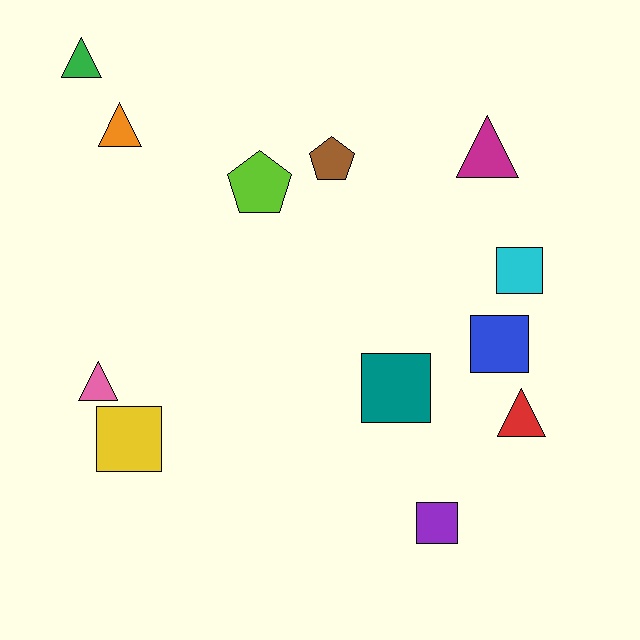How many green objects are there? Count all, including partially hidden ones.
There is 1 green object.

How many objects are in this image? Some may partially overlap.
There are 12 objects.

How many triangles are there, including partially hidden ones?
There are 5 triangles.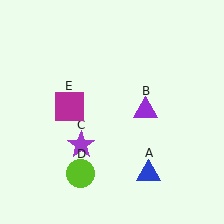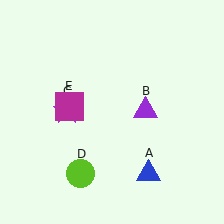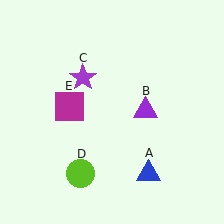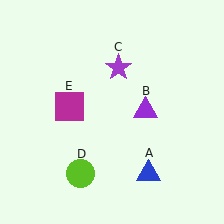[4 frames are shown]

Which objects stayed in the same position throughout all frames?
Blue triangle (object A) and purple triangle (object B) and lime circle (object D) and magenta square (object E) remained stationary.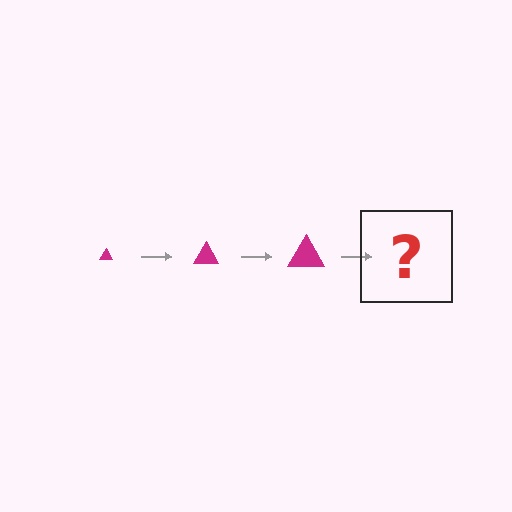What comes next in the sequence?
The next element should be a magenta triangle, larger than the previous one.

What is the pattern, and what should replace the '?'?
The pattern is that the triangle gets progressively larger each step. The '?' should be a magenta triangle, larger than the previous one.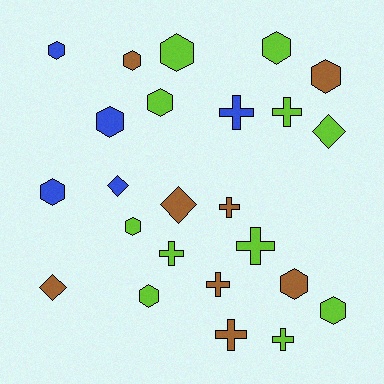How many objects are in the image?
There are 24 objects.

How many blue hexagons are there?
There are 3 blue hexagons.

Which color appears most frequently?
Lime, with 11 objects.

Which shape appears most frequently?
Hexagon, with 12 objects.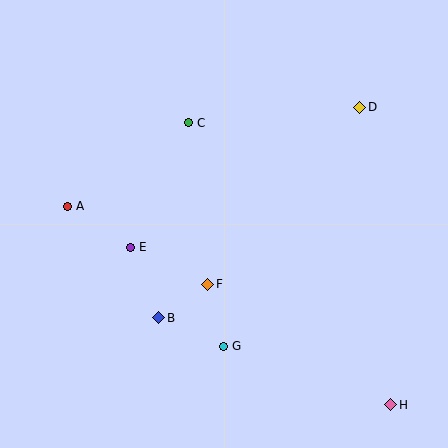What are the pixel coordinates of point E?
Point E is at (131, 247).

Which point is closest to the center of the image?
Point F at (208, 284) is closest to the center.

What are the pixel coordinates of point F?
Point F is at (208, 284).